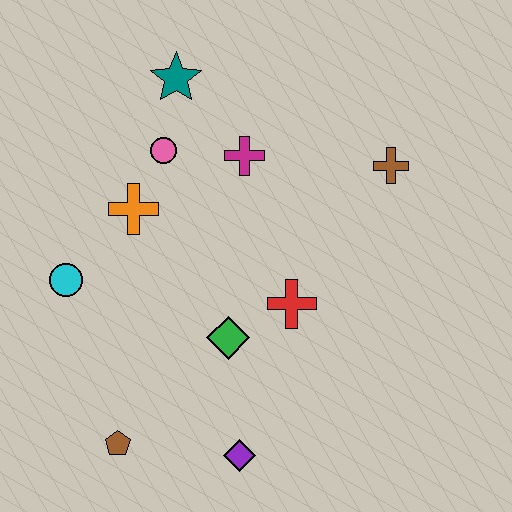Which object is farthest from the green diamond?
The teal star is farthest from the green diamond.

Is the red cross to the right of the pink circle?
Yes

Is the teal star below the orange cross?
No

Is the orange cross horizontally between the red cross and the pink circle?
No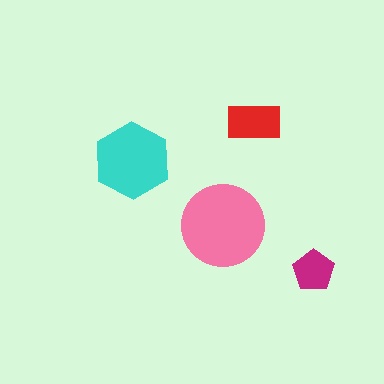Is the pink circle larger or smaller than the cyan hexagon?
Larger.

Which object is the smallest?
The magenta pentagon.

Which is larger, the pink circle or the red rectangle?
The pink circle.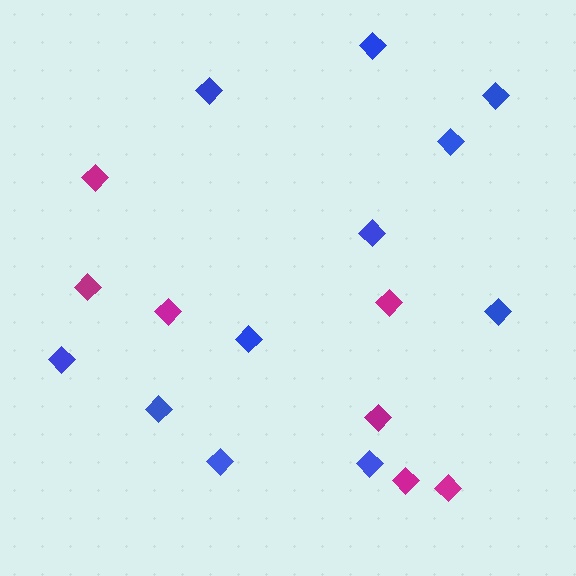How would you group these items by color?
There are 2 groups: one group of magenta diamonds (7) and one group of blue diamonds (11).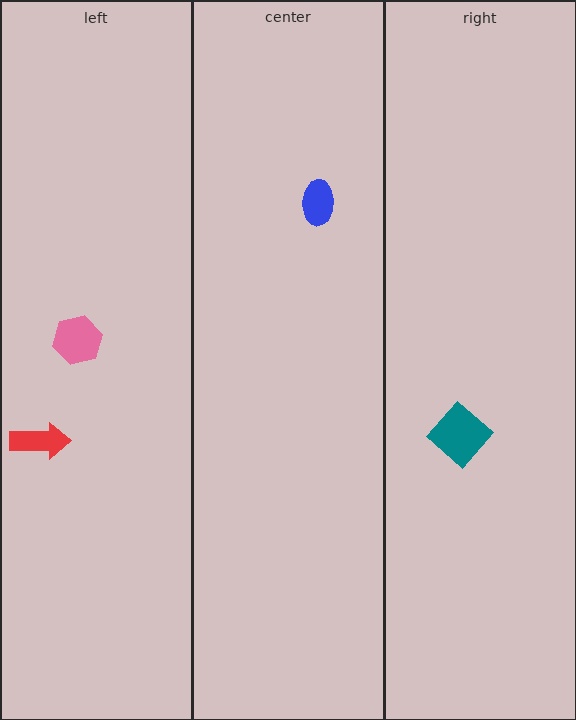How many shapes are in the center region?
1.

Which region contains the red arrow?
The left region.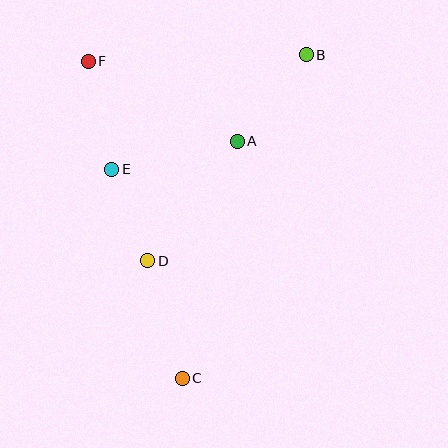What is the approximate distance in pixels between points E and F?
The distance between E and F is approximately 110 pixels.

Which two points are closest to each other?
Points D and E are closest to each other.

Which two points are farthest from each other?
Points B and C are farthest from each other.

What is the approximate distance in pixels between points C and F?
The distance between C and F is approximately 331 pixels.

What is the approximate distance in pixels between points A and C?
The distance between A and C is approximately 244 pixels.